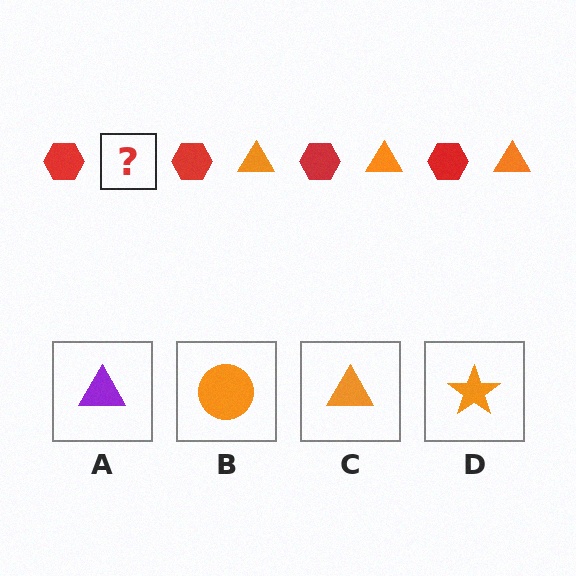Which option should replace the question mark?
Option C.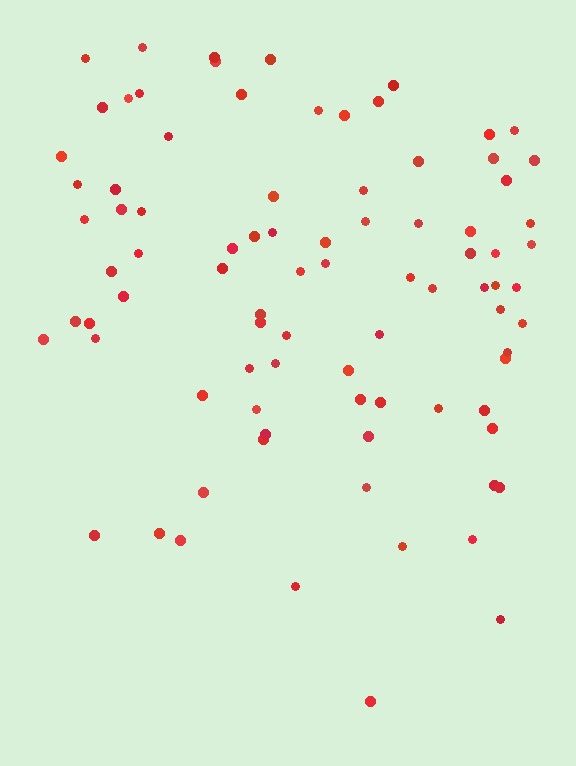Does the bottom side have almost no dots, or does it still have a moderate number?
Still a moderate number, just noticeably fewer than the top.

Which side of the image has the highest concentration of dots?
The top.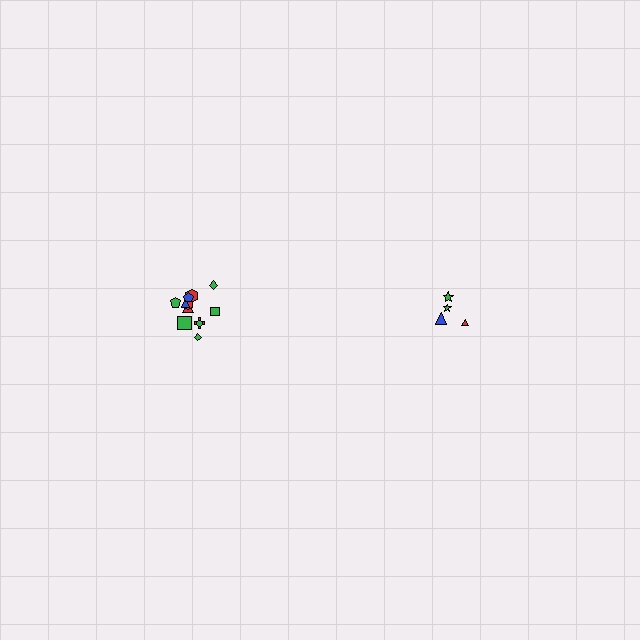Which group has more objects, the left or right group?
The left group.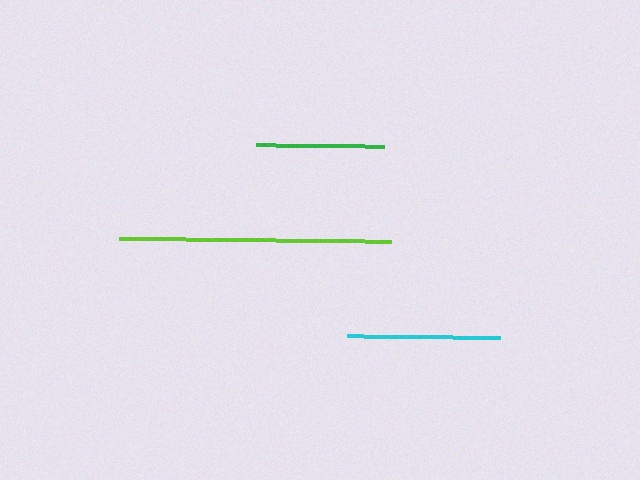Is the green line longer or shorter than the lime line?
The lime line is longer than the green line.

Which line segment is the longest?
The lime line is the longest at approximately 272 pixels.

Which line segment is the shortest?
The green line is the shortest at approximately 128 pixels.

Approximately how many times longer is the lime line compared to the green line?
The lime line is approximately 2.1 times the length of the green line.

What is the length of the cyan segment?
The cyan segment is approximately 153 pixels long.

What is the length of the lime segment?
The lime segment is approximately 272 pixels long.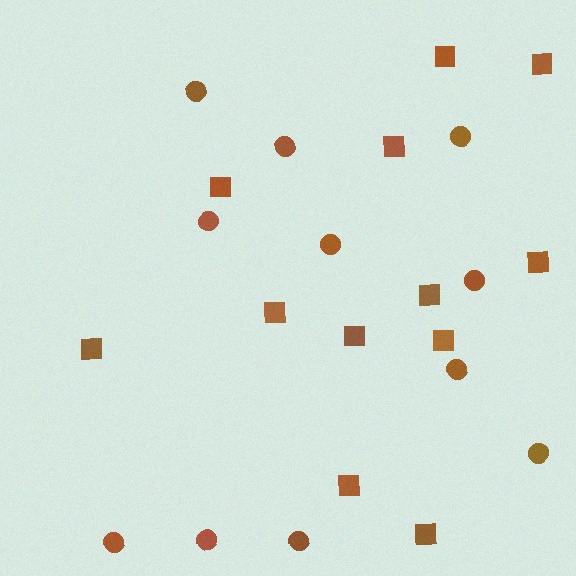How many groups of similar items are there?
There are 2 groups: one group of squares (12) and one group of circles (11).